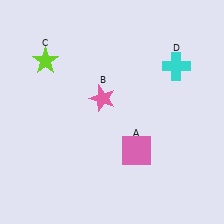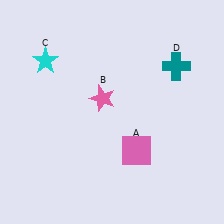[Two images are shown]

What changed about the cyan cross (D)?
In Image 1, D is cyan. In Image 2, it changed to teal.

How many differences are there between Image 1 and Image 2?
There are 2 differences between the two images.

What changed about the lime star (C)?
In Image 1, C is lime. In Image 2, it changed to cyan.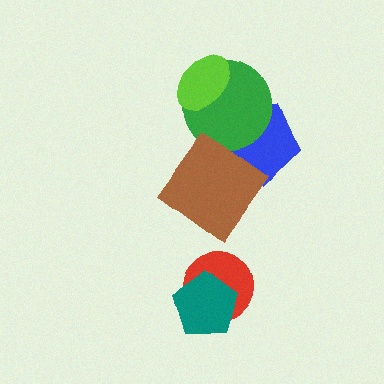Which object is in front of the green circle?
The lime ellipse is in front of the green circle.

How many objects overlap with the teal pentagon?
1 object overlaps with the teal pentagon.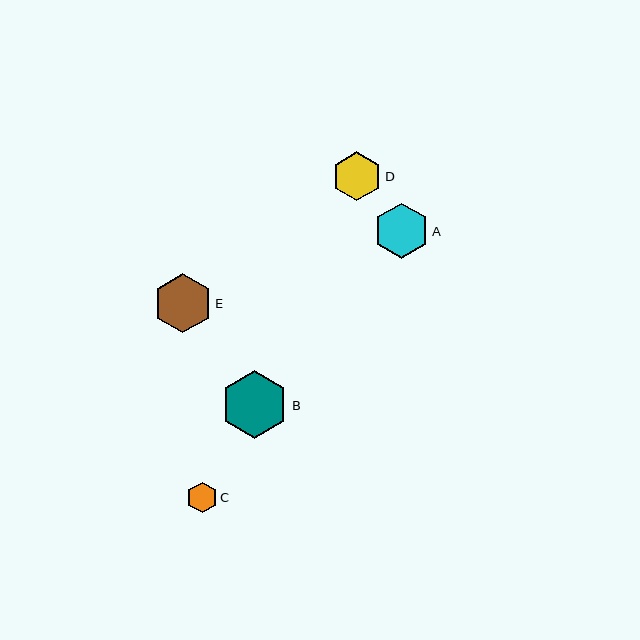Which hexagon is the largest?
Hexagon B is the largest with a size of approximately 67 pixels.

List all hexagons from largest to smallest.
From largest to smallest: B, E, A, D, C.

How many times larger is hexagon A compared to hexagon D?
Hexagon A is approximately 1.1 times the size of hexagon D.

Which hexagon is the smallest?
Hexagon C is the smallest with a size of approximately 31 pixels.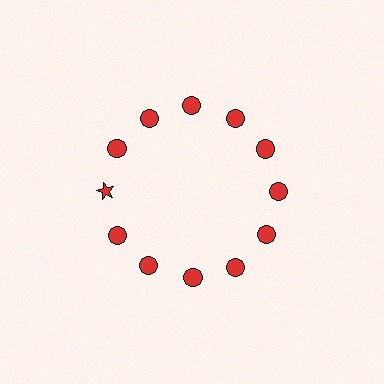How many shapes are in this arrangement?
There are 12 shapes arranged in a ring pattern.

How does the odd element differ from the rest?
It has a different shape: star instead of circle.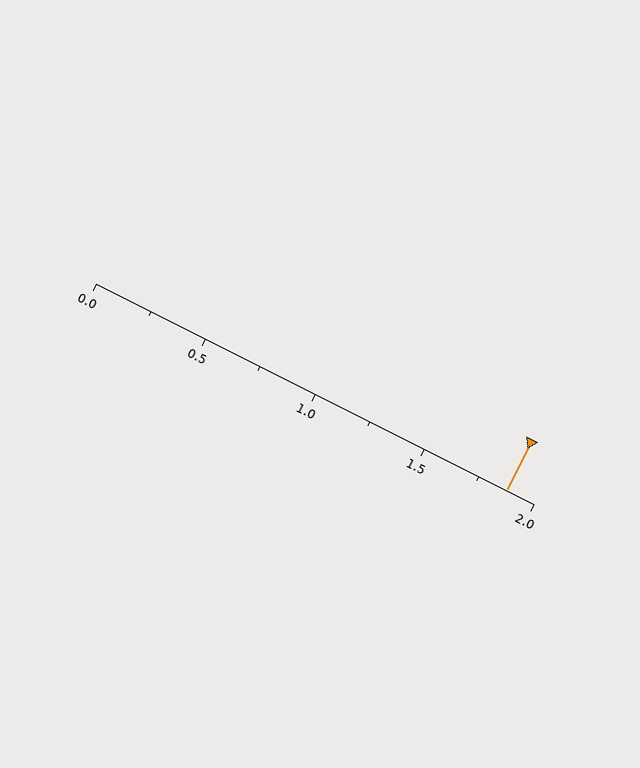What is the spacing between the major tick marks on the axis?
The major ticks are spaced 0.5 apart.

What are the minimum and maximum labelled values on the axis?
The axis runs from 0.0 to 2.0.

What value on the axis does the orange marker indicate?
The marker indicates approximately 1.88.